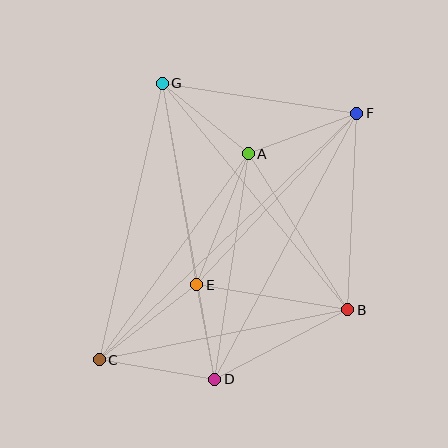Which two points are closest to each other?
Points D and E are closest to each other.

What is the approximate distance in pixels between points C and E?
The distance between C and E is approximately 123 pixels.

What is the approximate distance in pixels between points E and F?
The distance between E and F is approximately 234 pixels.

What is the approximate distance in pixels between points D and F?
The distance between D and F is approximately 302 pixels.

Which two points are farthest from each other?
Points C and F are farthest from each other.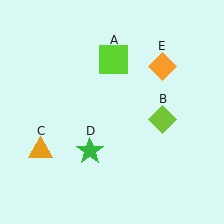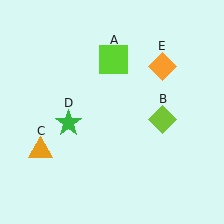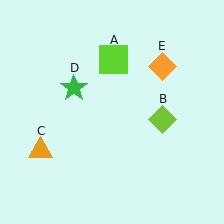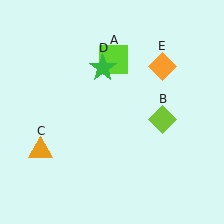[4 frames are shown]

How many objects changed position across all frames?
1 object changed position: green star (object D).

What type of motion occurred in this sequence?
The green star (object D) rotated clockwise around the center of the scene.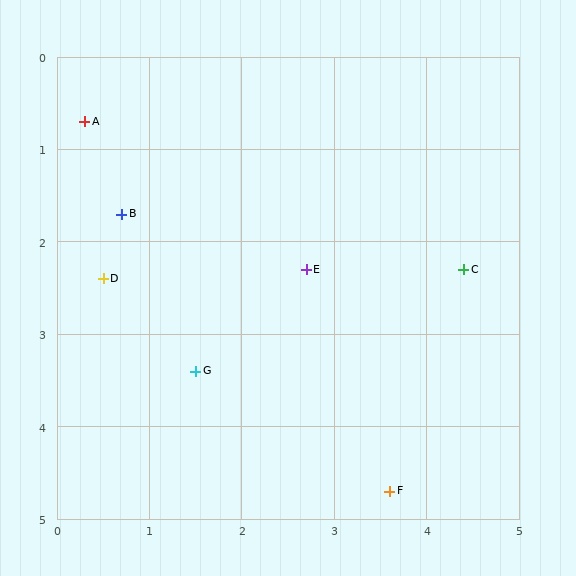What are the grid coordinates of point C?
Point C is at approximately (4.4, 2.3).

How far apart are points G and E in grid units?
Points G and E are about 1.6 grid units apart.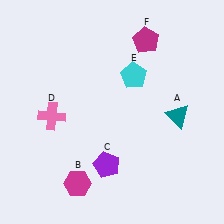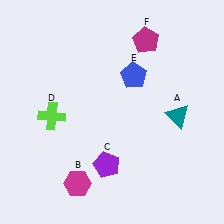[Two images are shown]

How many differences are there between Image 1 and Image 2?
There are 2 differences between the two images.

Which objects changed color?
D changed from pink to lime. E changed from cyan to blue.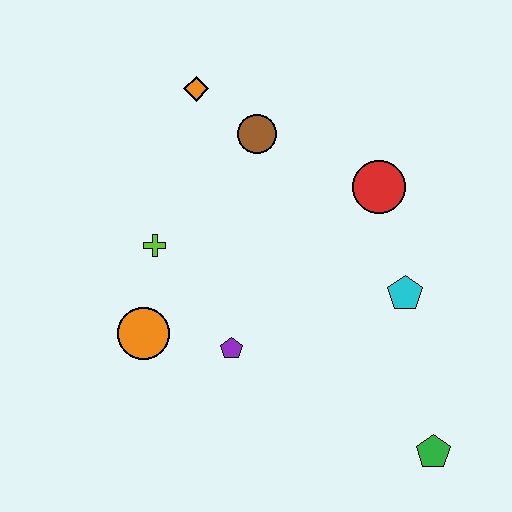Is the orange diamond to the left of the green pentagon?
Yes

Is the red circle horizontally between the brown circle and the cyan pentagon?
Yes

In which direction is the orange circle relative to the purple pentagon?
The orange circle is to the left of the purple pentagon.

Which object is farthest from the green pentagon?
The orange diamond is farthest from the green pentagon.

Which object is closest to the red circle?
The cyan pentagon is closest to the red circle.